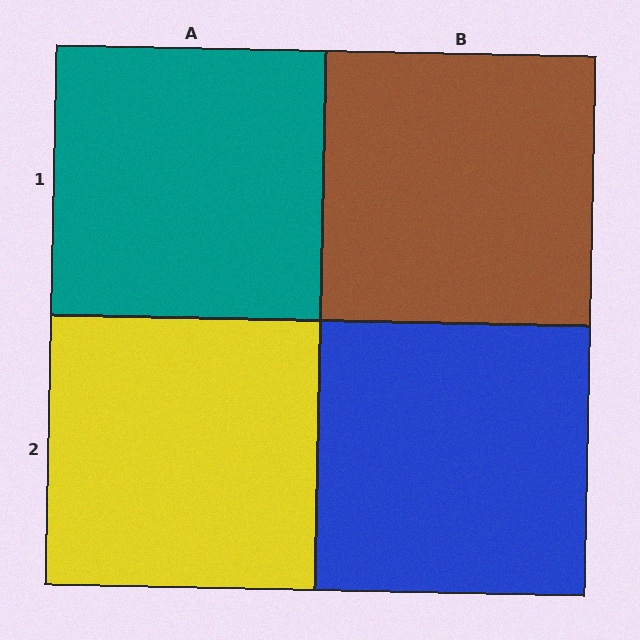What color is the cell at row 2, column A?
Yellow.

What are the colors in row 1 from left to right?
Teal, brown.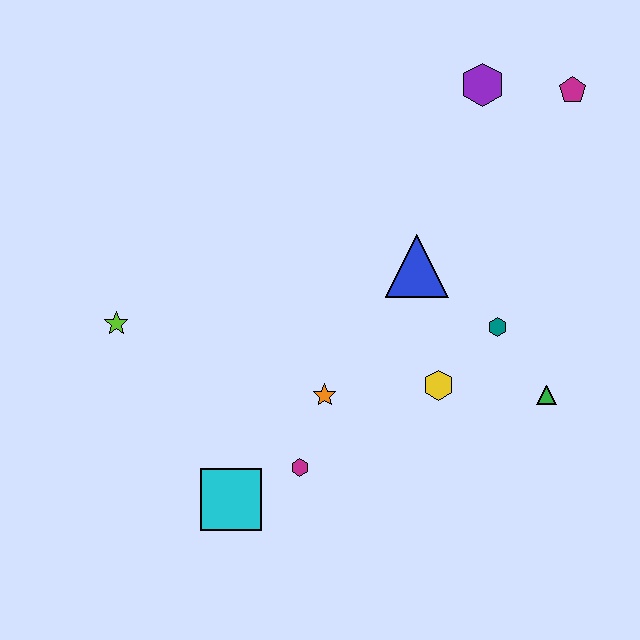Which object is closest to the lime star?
The cyan square is closest to the lime star.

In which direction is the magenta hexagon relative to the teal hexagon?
The magenta hexagon is to the left of the teal hexagon.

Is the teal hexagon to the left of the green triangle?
Yes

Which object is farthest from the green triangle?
The lime star is farthest from the green triangle.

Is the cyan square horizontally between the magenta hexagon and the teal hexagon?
No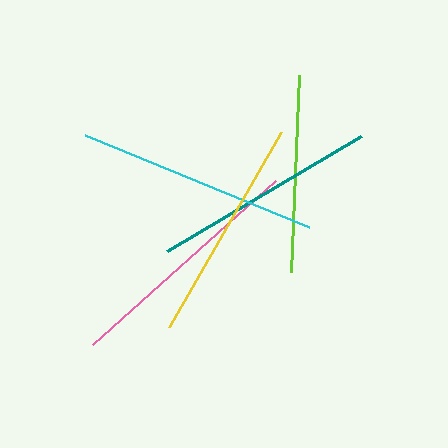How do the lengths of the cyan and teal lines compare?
The cyan and teal lines are approximately the same length.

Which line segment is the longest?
The pink line is the longest at approximately 246 pixels.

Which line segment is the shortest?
The lime line is the shortest at approximately 198 pixels.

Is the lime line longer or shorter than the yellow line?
The yellow line is longer than the lime line.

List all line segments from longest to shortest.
From longest to shortest: pink, cyan, teal, yellow, lime.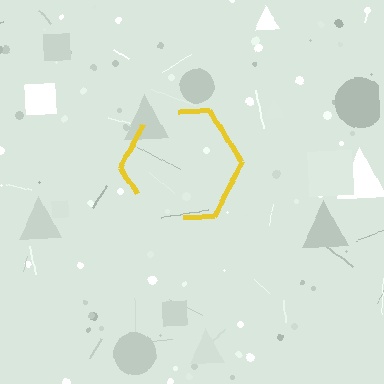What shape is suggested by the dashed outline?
The dashed outline suggests a hexagon.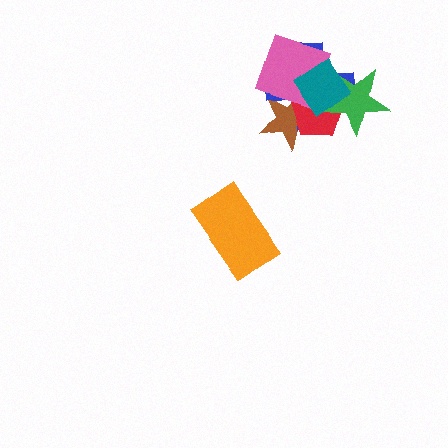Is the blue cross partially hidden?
Yes, it is partially covered by another shape.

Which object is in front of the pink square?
The teal diamond is in front of the pink square.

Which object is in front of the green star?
The teal diamond is in front of the green star.